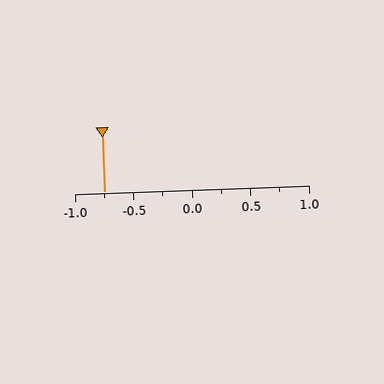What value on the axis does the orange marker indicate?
The marker indicates approximately -0.75.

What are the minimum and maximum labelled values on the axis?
The axis runs from -1.0 to 1.0.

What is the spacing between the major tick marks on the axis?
The major ticks are spaced 0.5 apart.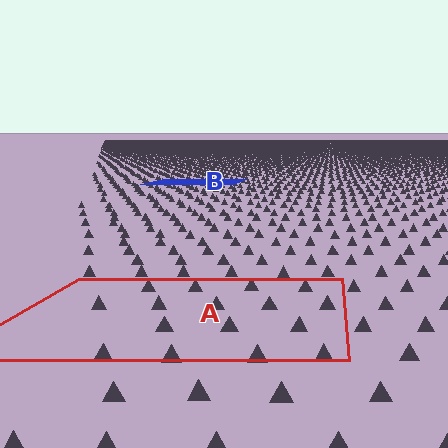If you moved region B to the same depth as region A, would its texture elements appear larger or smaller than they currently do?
They would appear larger. At a closer depth, the same texture elements are projected at a bigger on-screen size.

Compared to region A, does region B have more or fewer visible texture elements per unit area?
Region B has more texture elements per unit area — they are packed more densely because it is farther away.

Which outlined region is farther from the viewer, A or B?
Region B is farther from the viewer — the texture elements inside it appear smaller and more densely packed.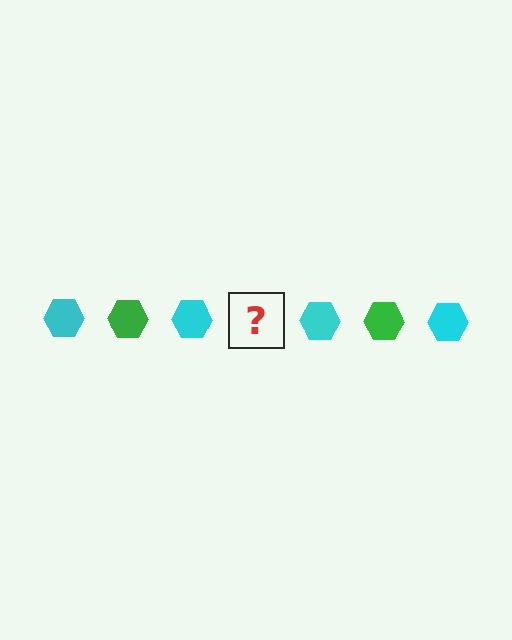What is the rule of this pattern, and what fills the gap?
The rule is that the pattern cycles through cyan, green hexagons. The gap should be filled with a green hexagon.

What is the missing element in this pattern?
The missing element is a green hexagon.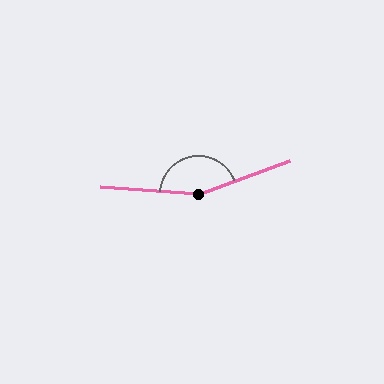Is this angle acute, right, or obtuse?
It is obtuse.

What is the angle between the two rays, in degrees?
Approximately 156 degrees.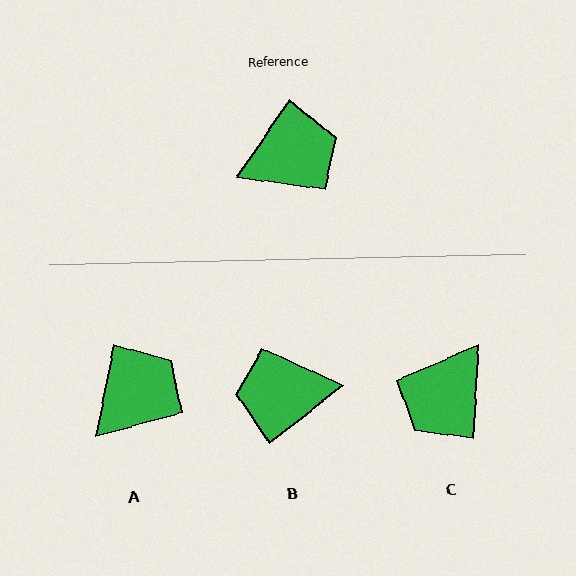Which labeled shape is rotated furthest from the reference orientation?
B, about 163 degrees away.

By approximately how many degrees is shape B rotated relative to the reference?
Approximately 163 degrees counter-clockwise.